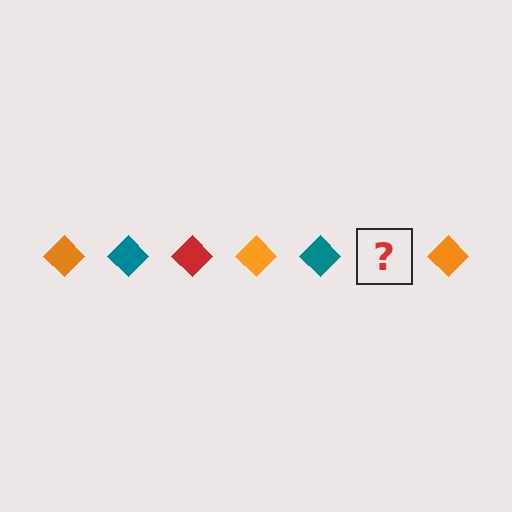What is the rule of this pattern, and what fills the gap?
The rule is that the pattern cycles through orange, teal, red diamonds. The gap should be filled with a red diamond.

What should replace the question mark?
The question mark should be replaced with a red diamond.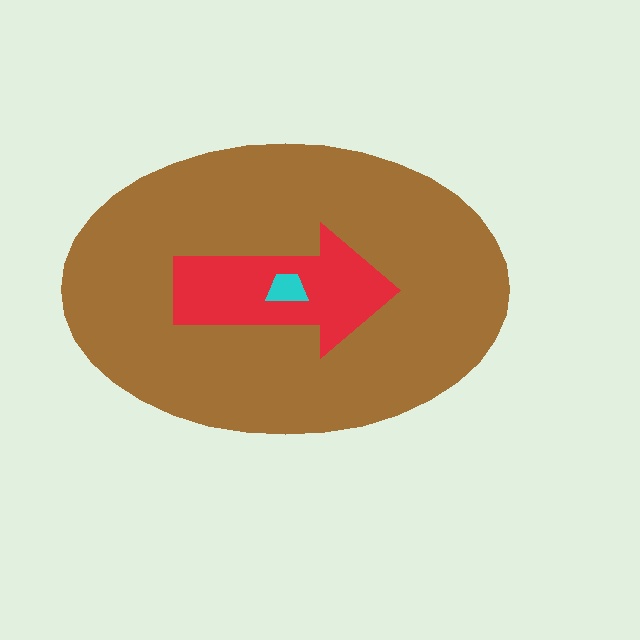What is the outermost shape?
The brown ellipse.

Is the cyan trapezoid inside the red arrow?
Yes.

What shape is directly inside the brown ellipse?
The red arrow.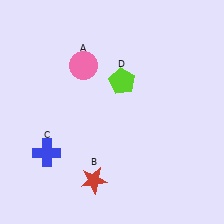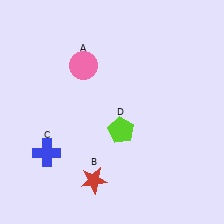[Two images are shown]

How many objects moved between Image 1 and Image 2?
1 object moved between the two images.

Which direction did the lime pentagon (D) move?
The lime pentagon (D) moved down.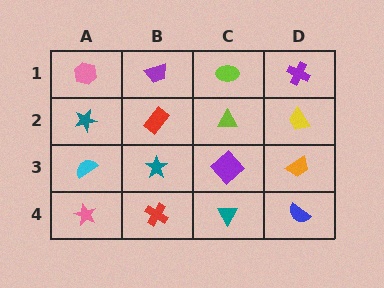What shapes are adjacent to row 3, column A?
A teal star (row 2, column A), a pink star (row 4, column A), a teal star (row 3, column B).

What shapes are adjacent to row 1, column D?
A yellow trapezoid (row 2, column D), a lime ellipse (row 1, column C).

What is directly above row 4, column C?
A purple diamond.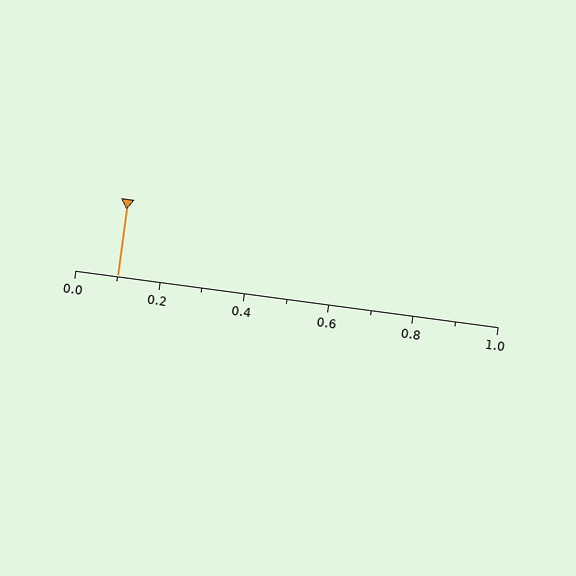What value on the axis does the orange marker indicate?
The marker indicates approximately 0.1.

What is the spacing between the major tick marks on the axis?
The major ticks are spaced 0.2 apart.